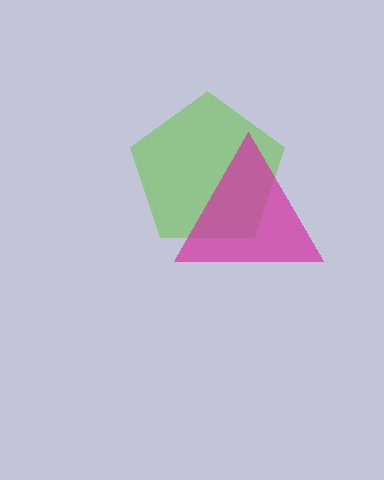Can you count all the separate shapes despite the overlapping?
Yes, there are 2 separate shapes.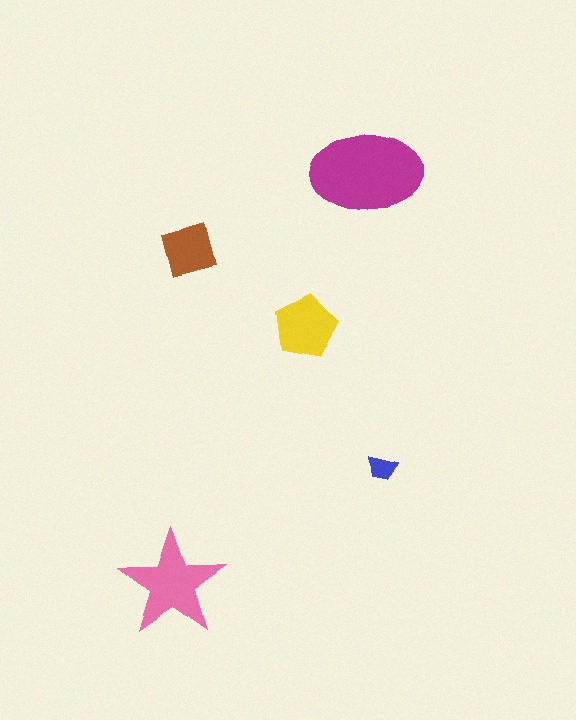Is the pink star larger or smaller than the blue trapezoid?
Larger.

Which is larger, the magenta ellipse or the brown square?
The magenta ellipse.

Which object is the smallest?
The blue trapezoid.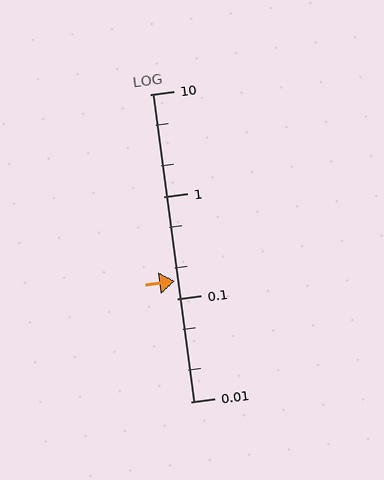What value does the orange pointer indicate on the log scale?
The pointer indicates approximately 0.15.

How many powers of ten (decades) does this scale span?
The scale spans 3 decades, from 0.01 to 10.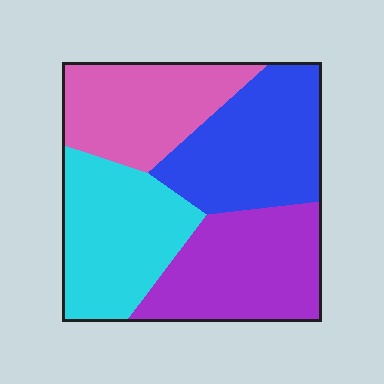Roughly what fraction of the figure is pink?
Pink takes up about one fifth (1/5) of the figure.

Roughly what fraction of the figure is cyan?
Cyan covers around 25% of the figure.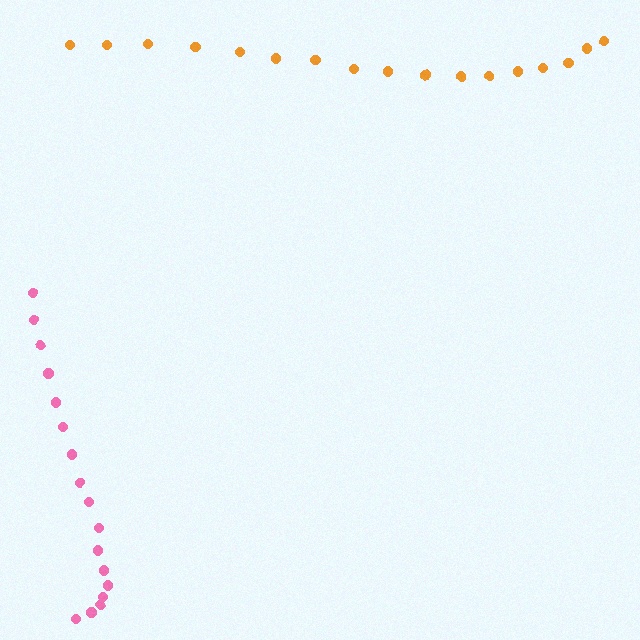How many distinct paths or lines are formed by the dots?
There are 2 distinct paths.